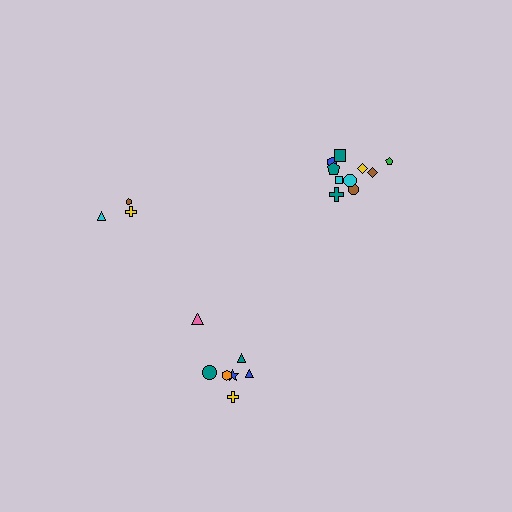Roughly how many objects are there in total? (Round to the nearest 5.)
Roughly 20 objects in total.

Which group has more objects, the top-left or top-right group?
The top-right group.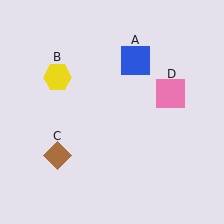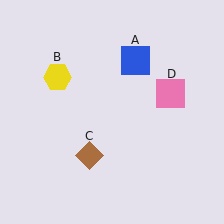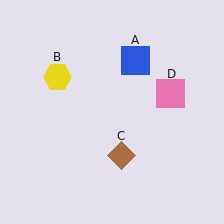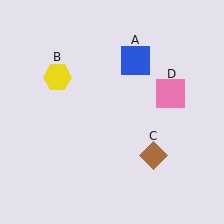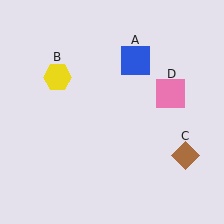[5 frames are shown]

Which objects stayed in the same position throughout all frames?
Blue square (object A) and yellow hexagon (object B) and pink square (object D) remained stationary.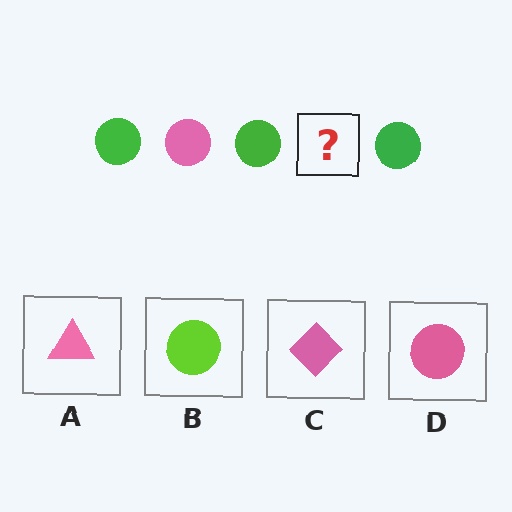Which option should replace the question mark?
Option D.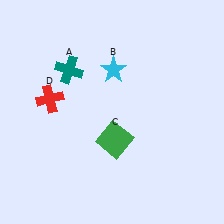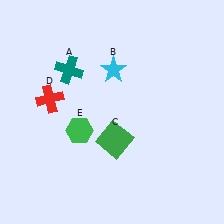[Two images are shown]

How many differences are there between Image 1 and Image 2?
There is 1 difference between the two images.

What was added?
A green hexagon (E) was added in Image 2.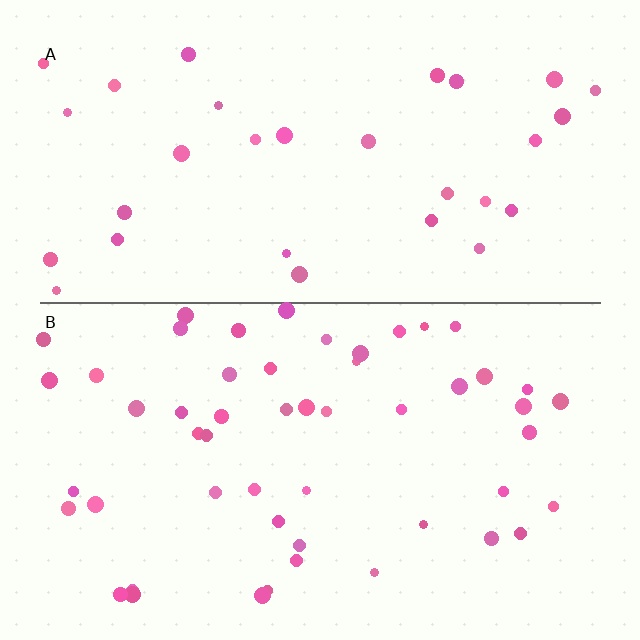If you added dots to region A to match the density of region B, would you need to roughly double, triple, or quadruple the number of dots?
Approximately double.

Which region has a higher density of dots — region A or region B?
B (the bottom).